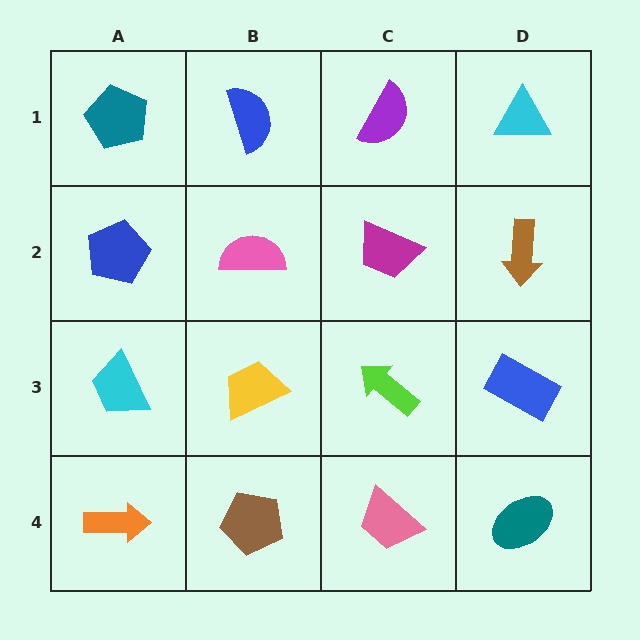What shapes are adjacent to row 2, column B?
A blue semicircle (row 1, column B), a yellow trapezoid (row 3, column B), a blue pentagon (row 2, column A), a magenta trapezoid (row 2, column C).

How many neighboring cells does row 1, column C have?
3.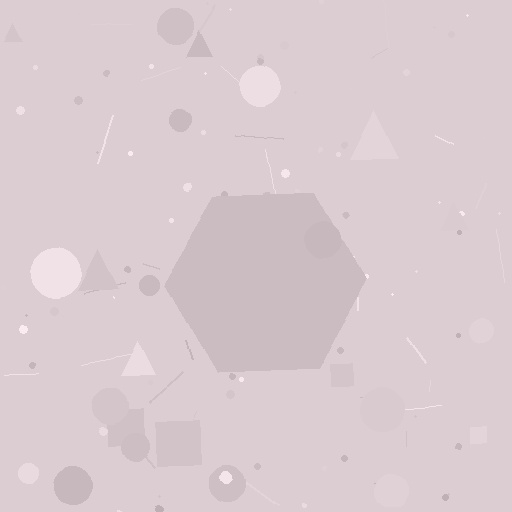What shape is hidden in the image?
A hexagon is hidden in the image.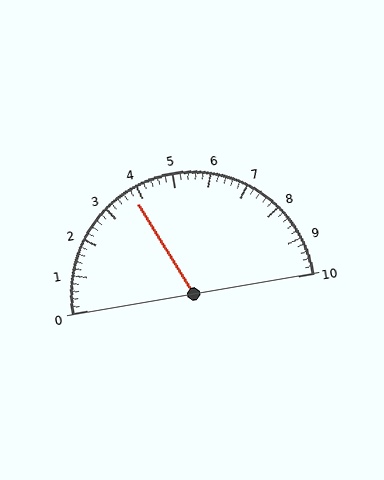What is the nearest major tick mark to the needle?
The nearest major tick mark is 4.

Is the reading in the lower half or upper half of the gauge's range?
The reading is in the lower half of the range (0 to 10).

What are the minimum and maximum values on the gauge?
The gauge ranges from 0 to 10.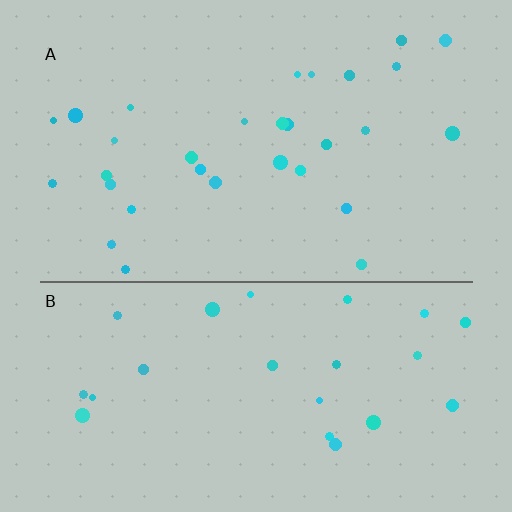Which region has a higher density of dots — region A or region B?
A (the top).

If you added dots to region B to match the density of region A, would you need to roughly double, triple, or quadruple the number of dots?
Approximately double.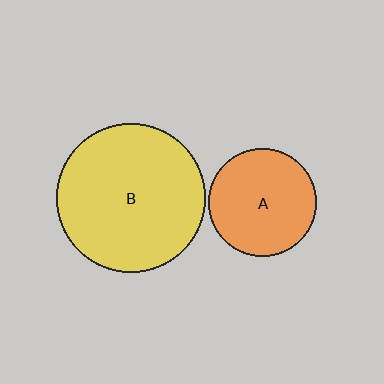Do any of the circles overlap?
No, none of the circles overlap.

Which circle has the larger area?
Circle B (yellow).